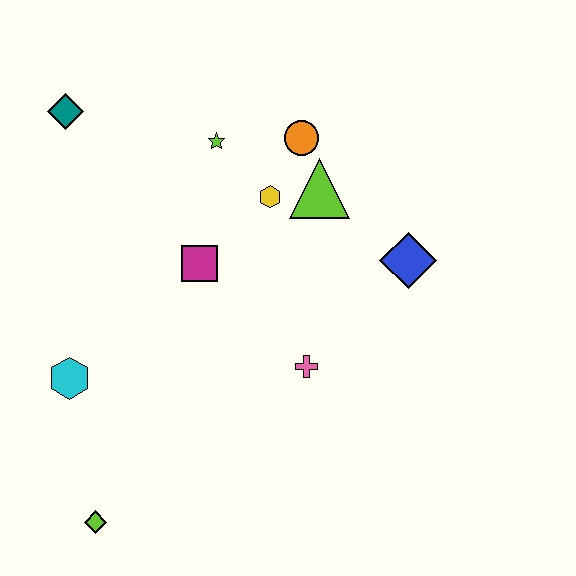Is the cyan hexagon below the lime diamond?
No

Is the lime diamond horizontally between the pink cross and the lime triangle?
No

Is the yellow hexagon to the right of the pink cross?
No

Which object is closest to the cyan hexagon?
The lime diamond is closest to the cyan hexagon.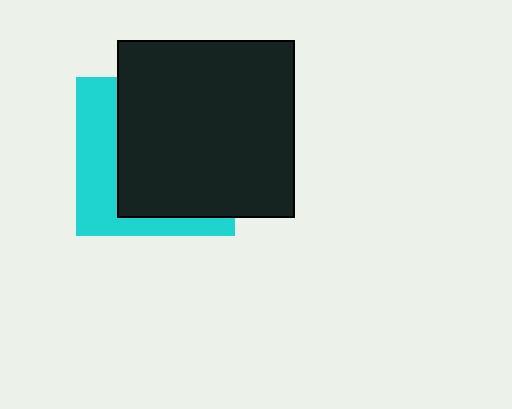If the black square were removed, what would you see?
You would see the complete cyan square.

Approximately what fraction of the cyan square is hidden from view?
Roughly 65% of the cyan square is hidden behind the black square.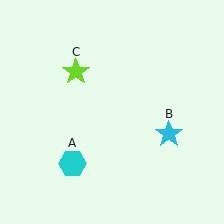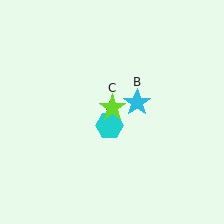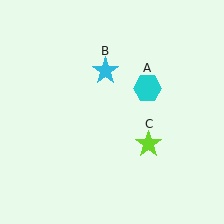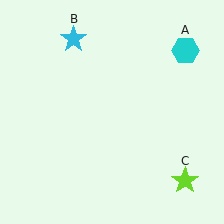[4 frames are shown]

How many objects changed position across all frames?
3 objects changed position: cyan hexagon (object A), cyan star (object B), lime star (object C).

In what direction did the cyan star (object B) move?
The cyan star (object B) moved up and to the left.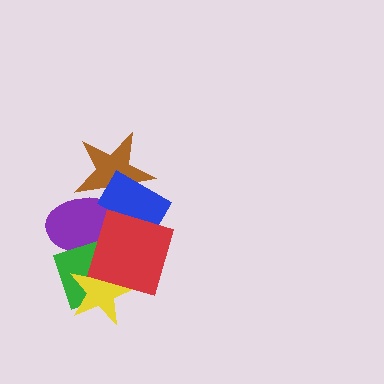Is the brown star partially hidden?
Yes, it is partially covered by another shape.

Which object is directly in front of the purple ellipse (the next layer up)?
The green diamond is directly in front of the purple ellipse.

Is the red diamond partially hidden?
No, no other shape covers it.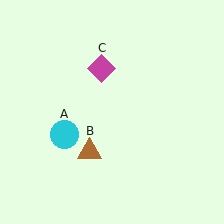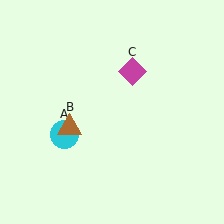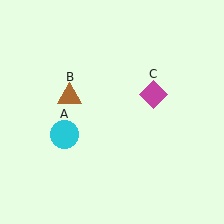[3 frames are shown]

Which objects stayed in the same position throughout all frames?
Cyan circle (object A) remained stationary.